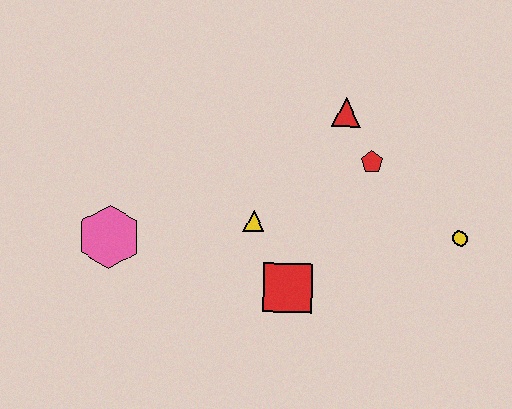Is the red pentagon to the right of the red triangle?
Yes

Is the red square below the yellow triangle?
Yes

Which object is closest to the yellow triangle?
The red square is closest to the yellow triangle.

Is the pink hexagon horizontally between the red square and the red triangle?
No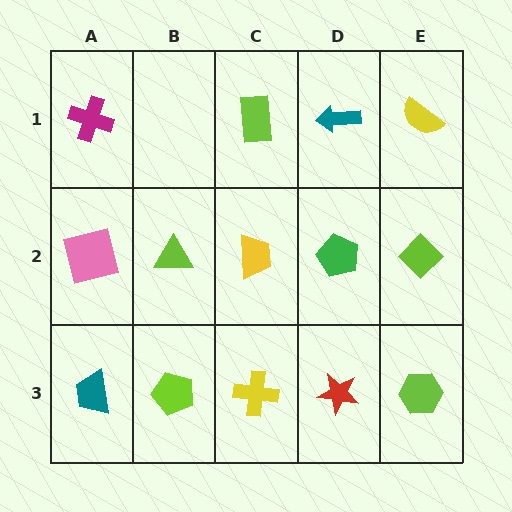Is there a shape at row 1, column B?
No, that cell is empty.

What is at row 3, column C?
A yellow cross.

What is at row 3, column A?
A teal trapezoid.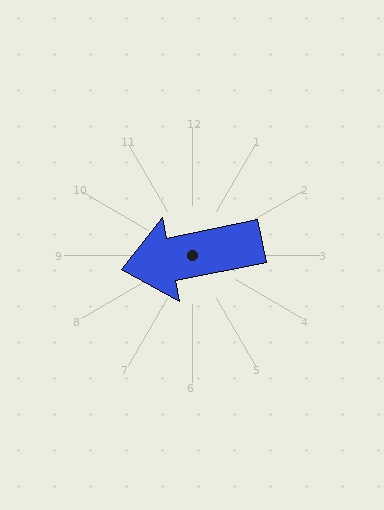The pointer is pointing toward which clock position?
Roughly 9 o'clock.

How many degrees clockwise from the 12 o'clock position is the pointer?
Approximately 259 degrees.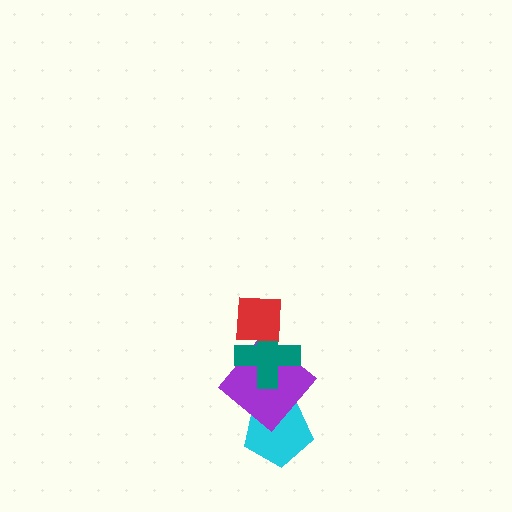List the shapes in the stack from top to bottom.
From top to bottom: the red square, the teal cross, the purple diamond, the cyan pentagon.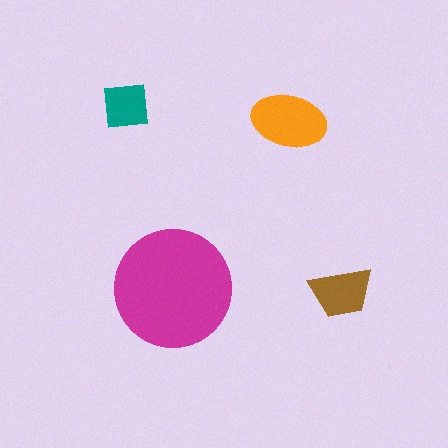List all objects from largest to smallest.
The magenta circle, the orange ellipse, the brown trapezoid, the teal square.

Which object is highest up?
The teal square is topmost.